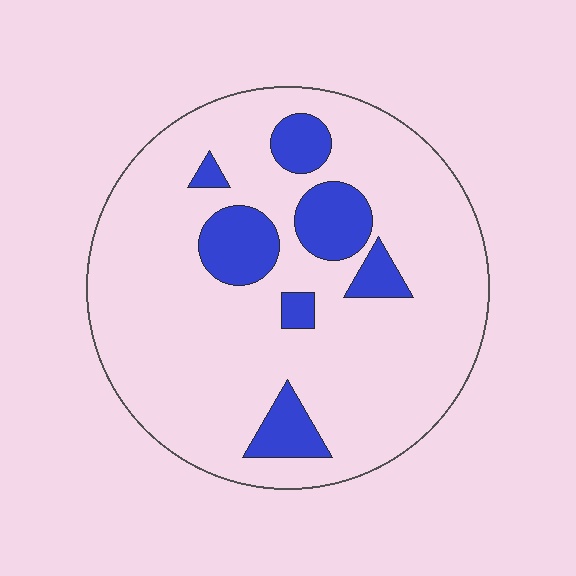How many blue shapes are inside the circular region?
7.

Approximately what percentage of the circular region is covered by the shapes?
Approximately 15%.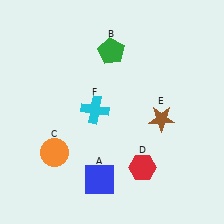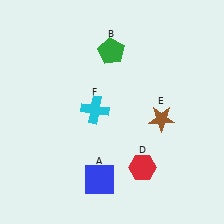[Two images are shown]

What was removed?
The orange circle (C) was removed in Image 2.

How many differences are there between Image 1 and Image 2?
There is 1 difference between the two images.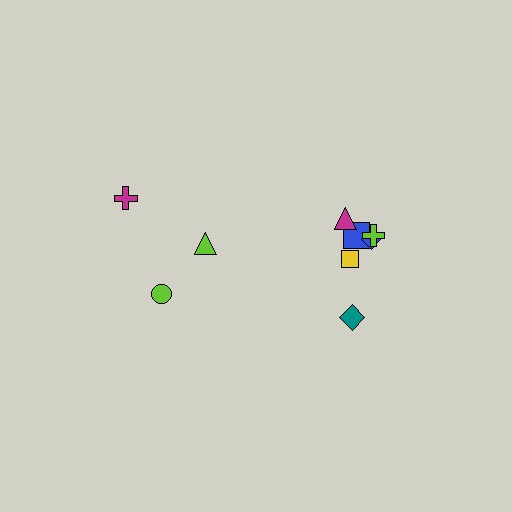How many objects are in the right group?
There are 6 objects.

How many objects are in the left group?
There are 3 objects.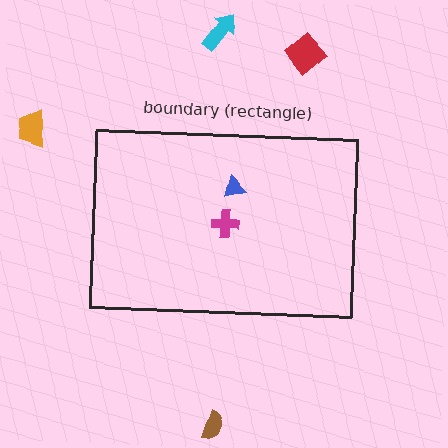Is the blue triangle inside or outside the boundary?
Inside.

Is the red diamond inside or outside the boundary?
Outside.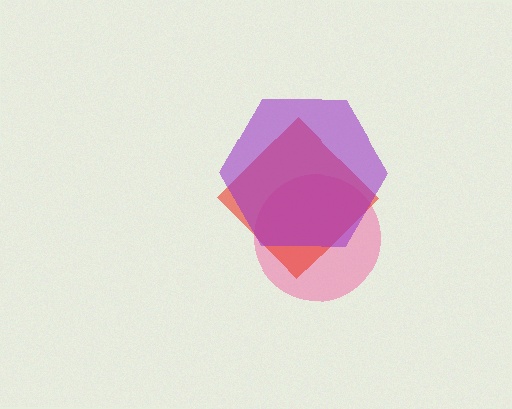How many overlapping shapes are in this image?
There are 3 overlapping shapes in the image.